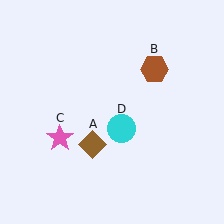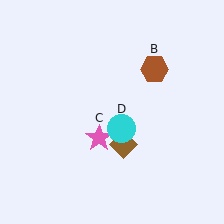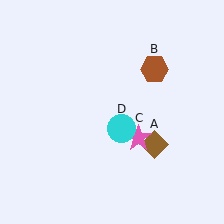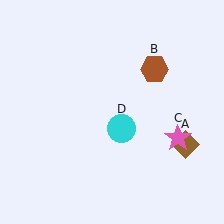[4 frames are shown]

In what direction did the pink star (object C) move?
The pink star (object C) moved right.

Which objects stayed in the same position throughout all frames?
Brown hexagon (object B) and cyan circle (object D) remained stationary.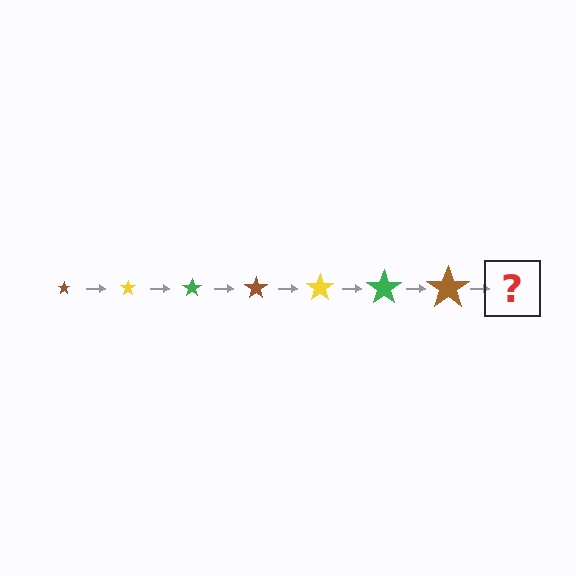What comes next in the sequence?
The next element should be a yellow star, larger than the previous one.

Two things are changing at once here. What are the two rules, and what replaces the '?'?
The two rules are that the star grows larger each step and the color cycles through brown, yellow, and green. The '?' should be a yellow star, larger than the previous one.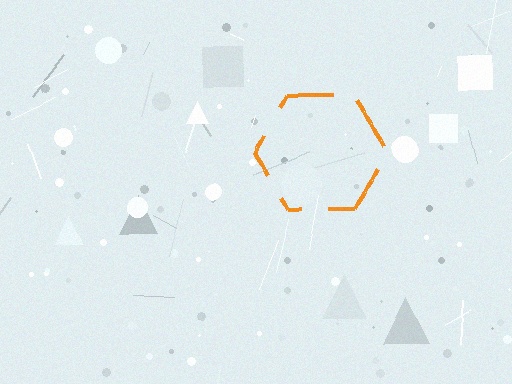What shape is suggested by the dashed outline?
The dashed outline suggests a hexagon.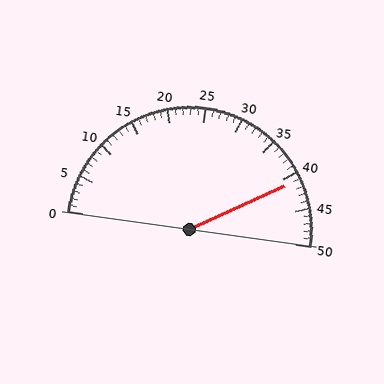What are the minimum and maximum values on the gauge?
The gauge ranges from 0 to 50.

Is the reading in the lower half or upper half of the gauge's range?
The reading is in the upper half of the range (0 to 50).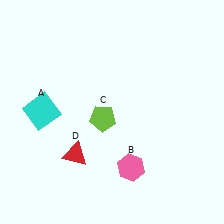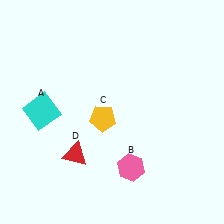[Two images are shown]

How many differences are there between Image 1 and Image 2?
There is 1 difference between the two images.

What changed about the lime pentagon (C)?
In Image 1, C is lime. In Image 2, it changed to yellow.